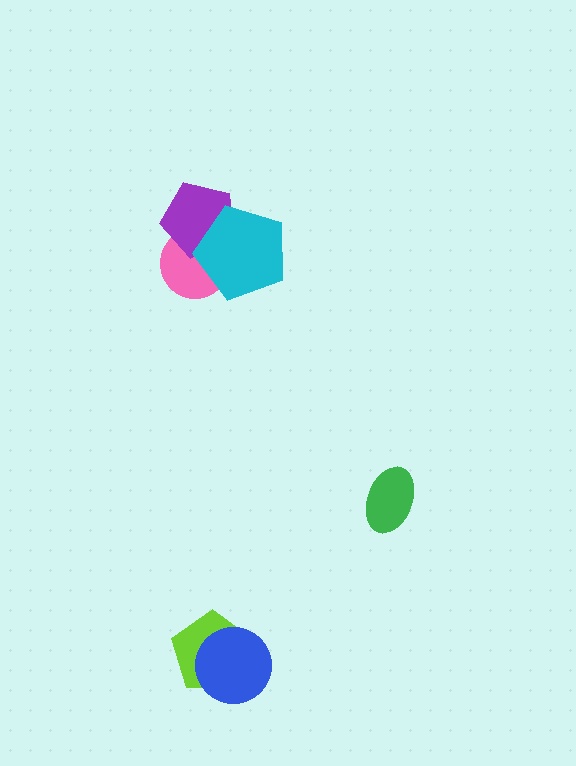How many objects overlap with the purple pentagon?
2 objects overlap with the purple pentagon.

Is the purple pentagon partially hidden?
Yes, it is partially covered by another shape.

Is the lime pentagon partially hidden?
Yes, it is partially covered by another shape.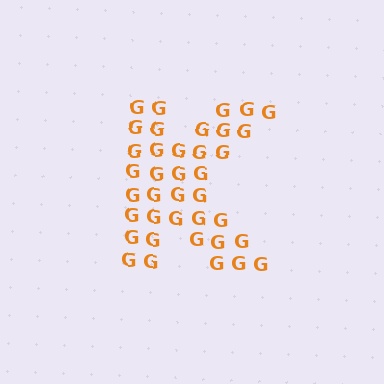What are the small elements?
The small elements are letter G's.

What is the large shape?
The large shape is the letter K.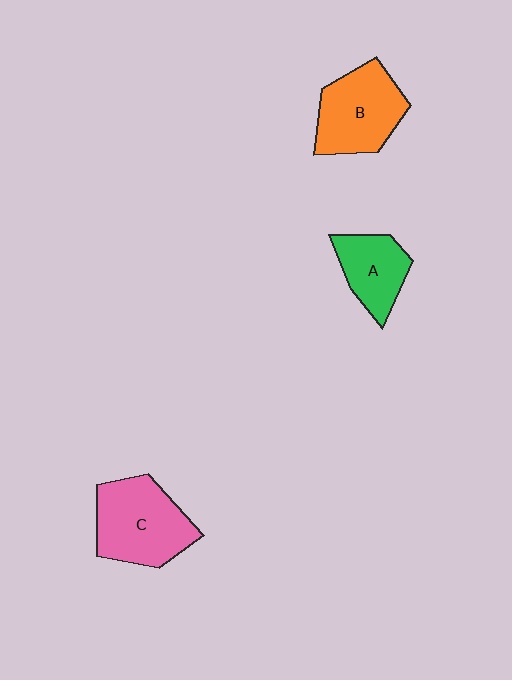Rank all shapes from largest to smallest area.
From largest to smallest: C (pink), B (orange), A (green).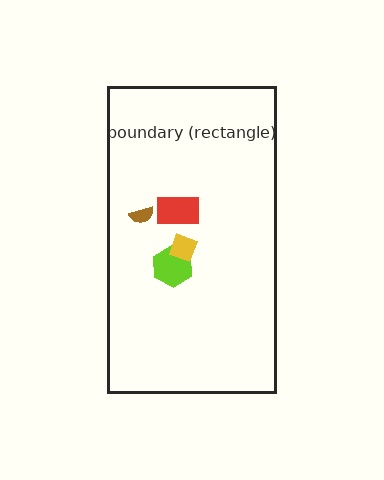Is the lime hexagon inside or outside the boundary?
Inside.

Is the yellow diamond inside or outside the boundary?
Inside.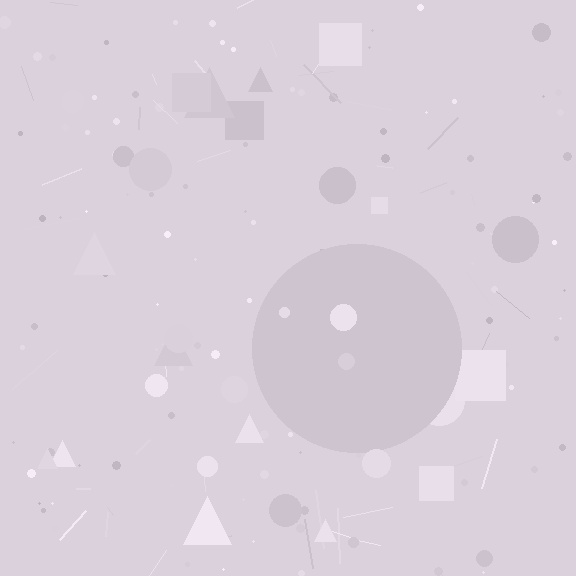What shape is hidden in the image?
A circle is hidden in the image.